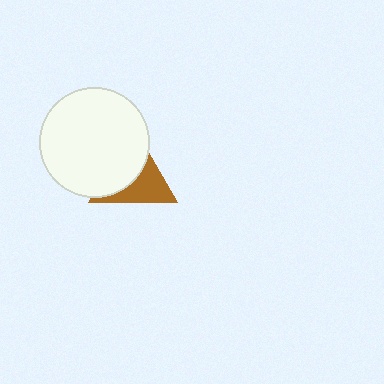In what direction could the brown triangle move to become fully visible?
The brown triangle could move toward the lower-right. That would shift it out from behind the white circle entirely.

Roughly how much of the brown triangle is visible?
About half of it is visible (roughly 48%).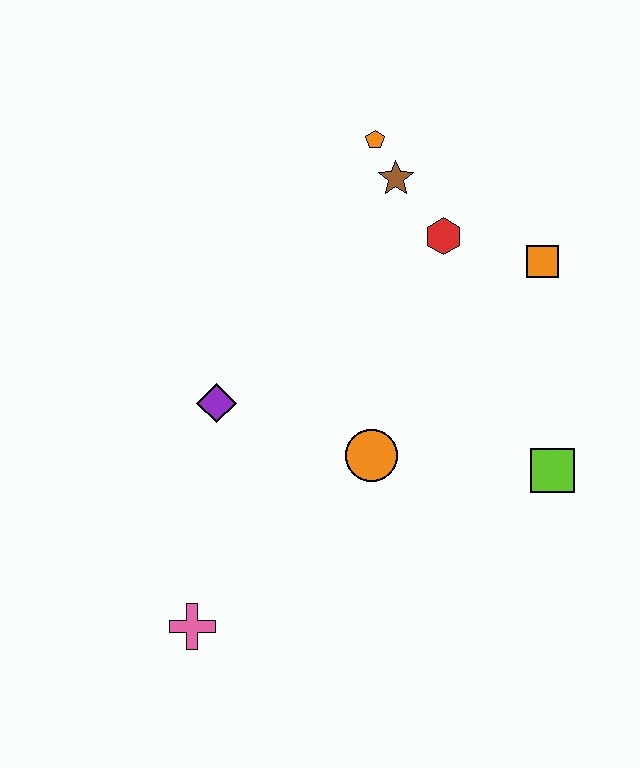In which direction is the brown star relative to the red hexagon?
The brown star is above the red hexagon.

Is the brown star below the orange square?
No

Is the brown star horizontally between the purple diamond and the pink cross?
No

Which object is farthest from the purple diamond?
The orange square is farthest from the purple diamond.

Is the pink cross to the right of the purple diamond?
No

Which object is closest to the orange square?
The red hexagon is closest to the orange square.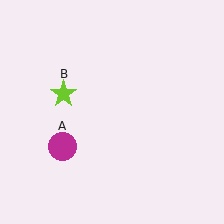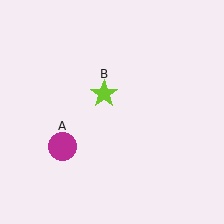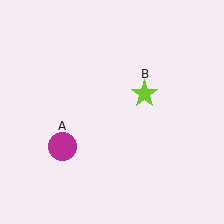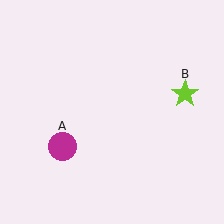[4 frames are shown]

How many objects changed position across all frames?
1 object changed position: lime star (object B).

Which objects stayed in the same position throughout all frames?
Magenta circle (object A) remained stationary.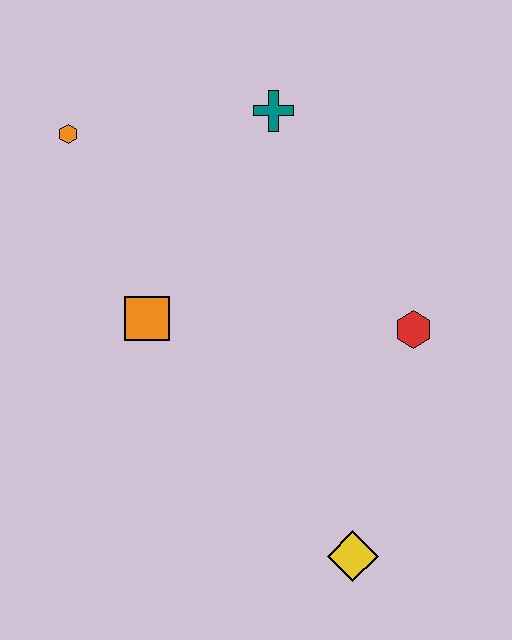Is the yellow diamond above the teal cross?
No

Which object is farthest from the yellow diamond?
The orange hexagon is farthest from the yellow diamond.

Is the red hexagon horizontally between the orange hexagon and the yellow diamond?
No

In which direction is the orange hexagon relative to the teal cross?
The orange hexagon is to the left of the teal cross.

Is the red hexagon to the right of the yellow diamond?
Yes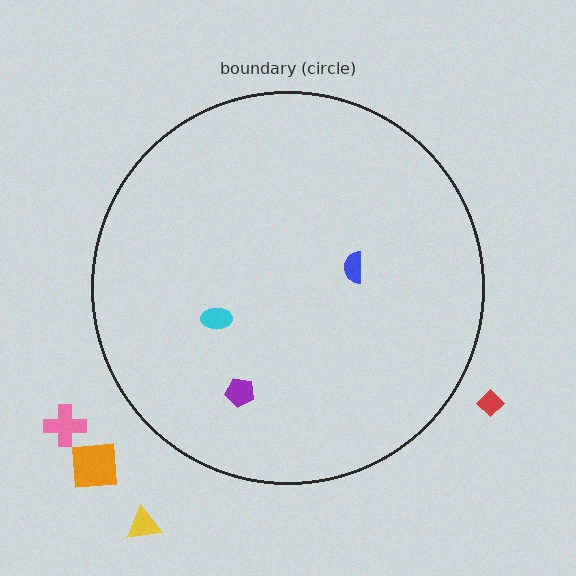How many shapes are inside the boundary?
3 inside, 4 outside.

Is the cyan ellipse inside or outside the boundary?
Inside.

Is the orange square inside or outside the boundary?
Outside.